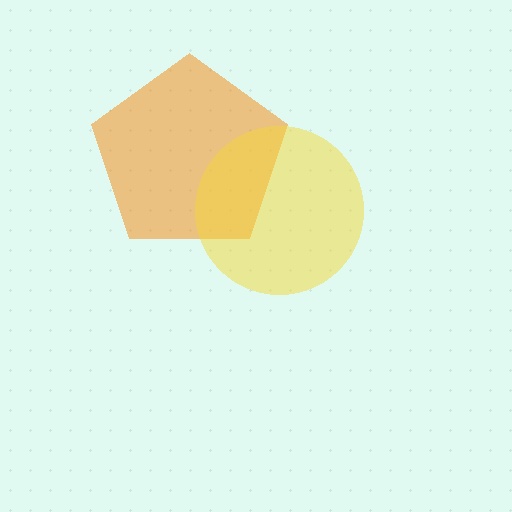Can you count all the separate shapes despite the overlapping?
Yes, there are 2 separate shapes.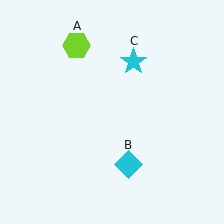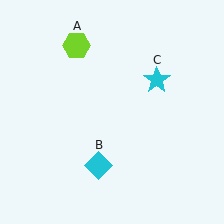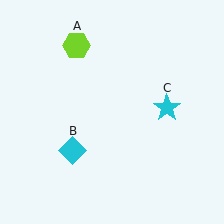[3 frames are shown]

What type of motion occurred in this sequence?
The cyan diamond (object B), cyan star (object C) rotated clockwise around the center of the scene.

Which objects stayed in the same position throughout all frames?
Lime hexagon (object A) remained stationary.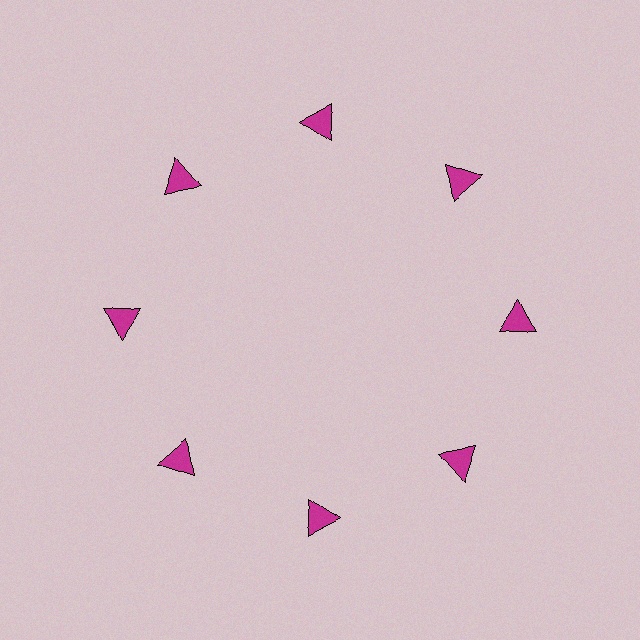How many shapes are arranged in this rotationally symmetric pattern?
There are 8 shapes, arranged in 8 groups of 1.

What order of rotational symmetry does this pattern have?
This pattern has 8-fold rotational symmetry.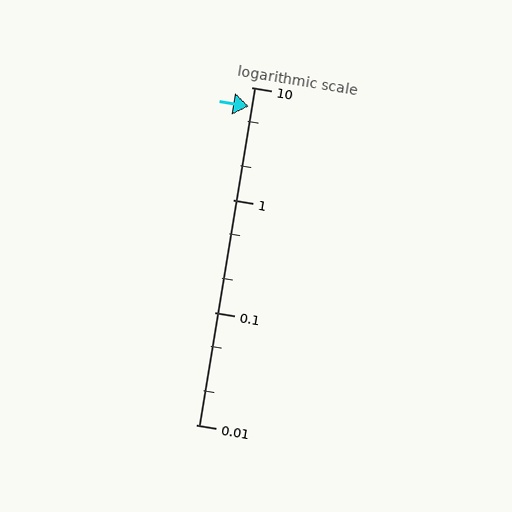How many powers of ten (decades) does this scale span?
The scale spans 3 decades, from 0.01 to 10.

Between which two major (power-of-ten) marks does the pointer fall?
The pointer is between 1 and 10.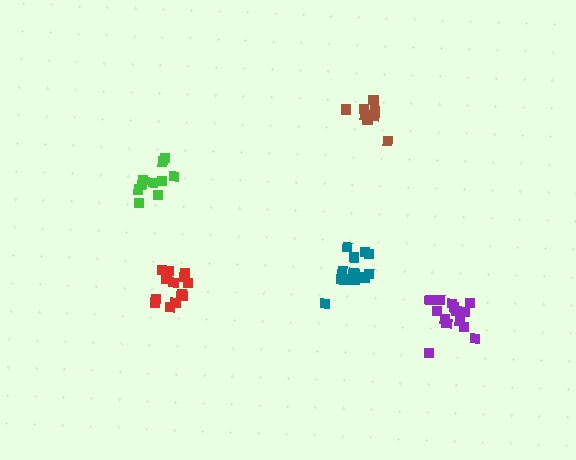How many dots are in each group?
Group 1: 10 dots, Group 2: 14 dots, Group 3: 14 dots, Group 4: 8 dots, Group 5: 13 dots (59 total).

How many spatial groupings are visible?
There are 5 spatial groupings.